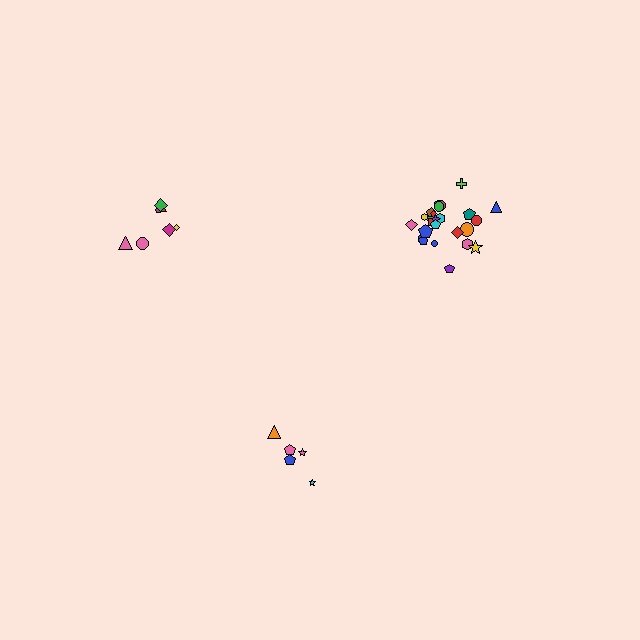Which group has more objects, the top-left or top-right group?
The top-right group.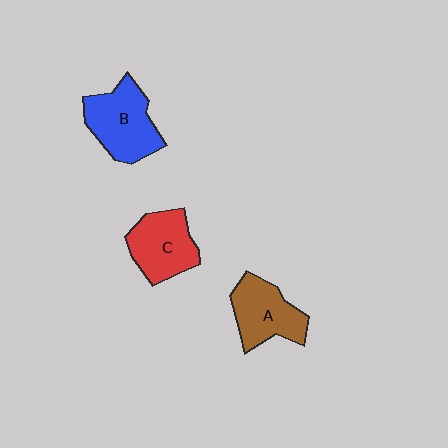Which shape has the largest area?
Shape B (blue).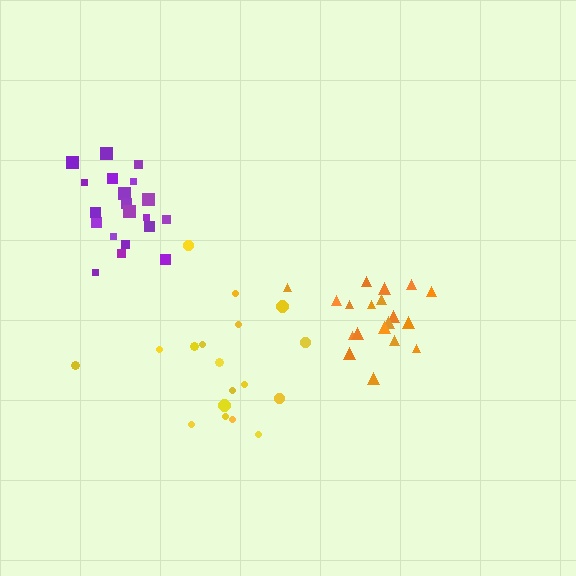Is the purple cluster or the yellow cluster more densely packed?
Purple.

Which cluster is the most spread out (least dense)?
Yellow.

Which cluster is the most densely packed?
Purple.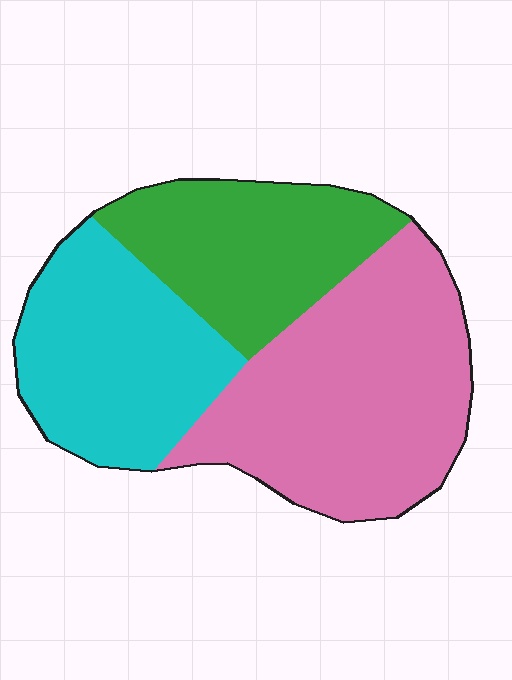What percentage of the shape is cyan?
Cyan covers roughly 30% of the shape.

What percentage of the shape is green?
Green takes up about one quarter (1/4) of the shape.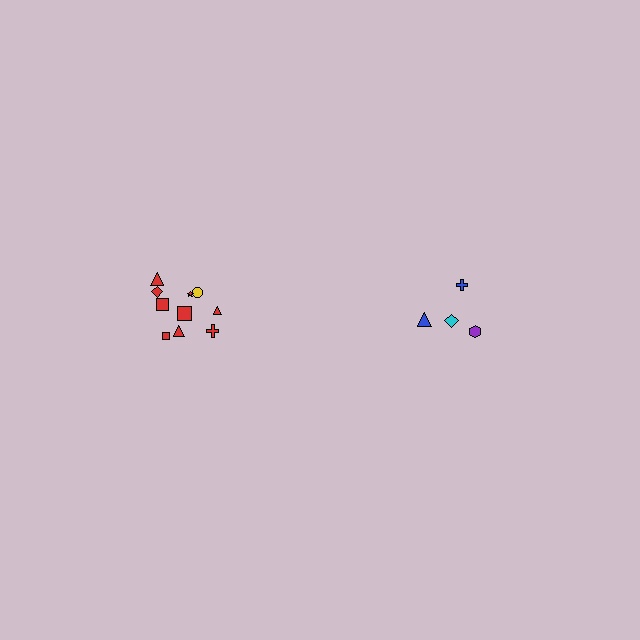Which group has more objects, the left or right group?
The left group.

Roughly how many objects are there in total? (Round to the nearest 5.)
Roughly 15 objects in total.